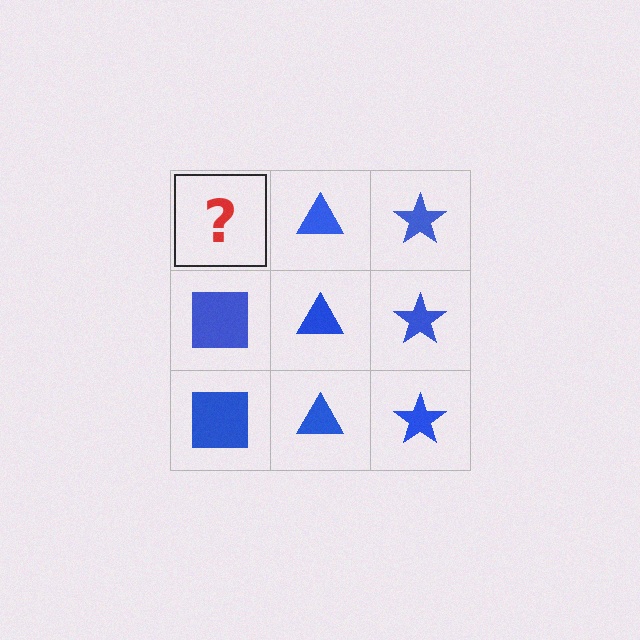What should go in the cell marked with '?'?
The missing cell should contain a blue square.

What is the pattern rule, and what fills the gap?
The rule is that each column has a consistent shape. The gap should be filled with a blue square.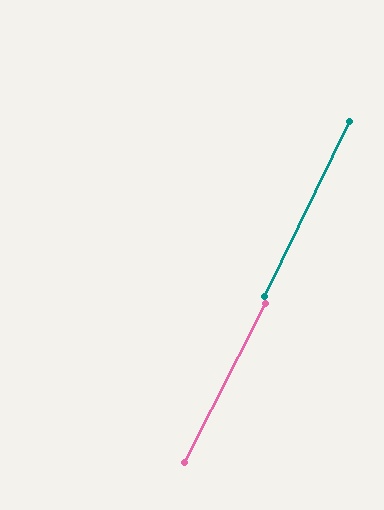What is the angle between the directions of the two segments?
Approximately 1 degree.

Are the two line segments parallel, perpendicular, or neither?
Parallel — their directions differ by only 1.2°.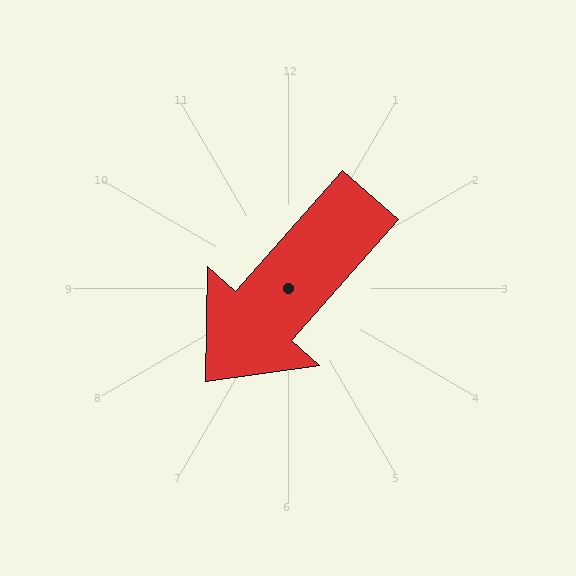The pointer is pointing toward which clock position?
Roughly 7 o'clock.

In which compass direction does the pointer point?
Southwest.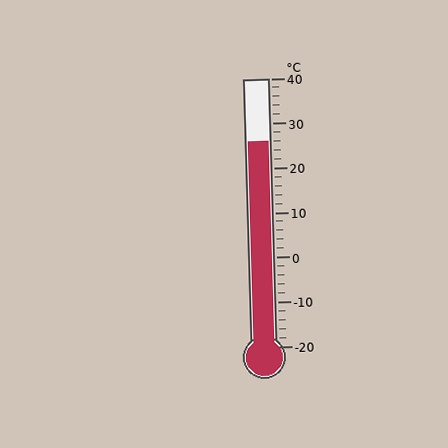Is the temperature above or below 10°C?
The temperature is above 10°C.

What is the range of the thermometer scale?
The thermometer scale ranges from -20°C to 40°C.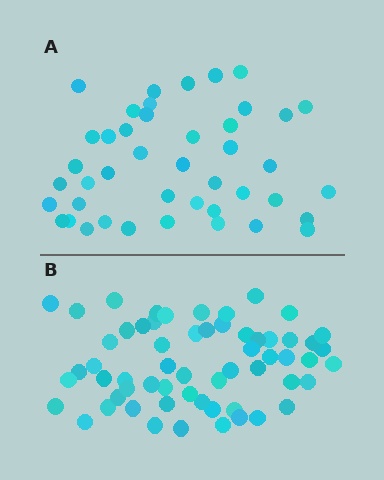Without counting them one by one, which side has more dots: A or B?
Region B (the bottom region) has more dots.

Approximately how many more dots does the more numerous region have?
Region B has approximately 15 more dots than region A.